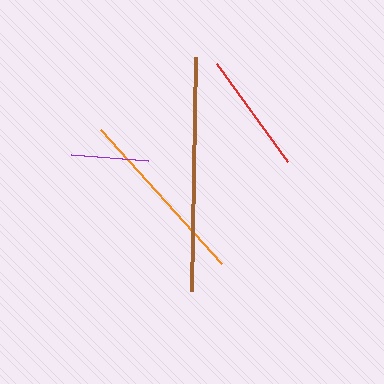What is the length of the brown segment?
The brown segment is approximately 234 pixels long.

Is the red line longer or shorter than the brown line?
The brown line is longer than the red line.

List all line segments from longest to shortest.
From longest to shortest: brown, orange, red, purple.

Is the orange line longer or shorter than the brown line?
The brown line is longer than the orange line.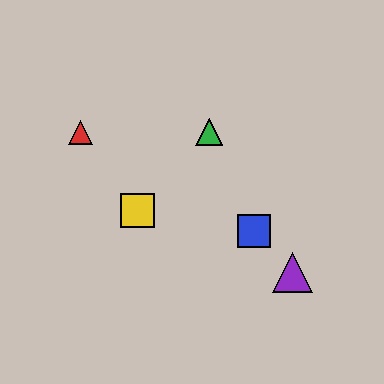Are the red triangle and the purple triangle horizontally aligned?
No, the red triangle is at y≈132 and the purple triangle is at y≈272.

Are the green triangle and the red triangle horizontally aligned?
Yes, both are at y≈132.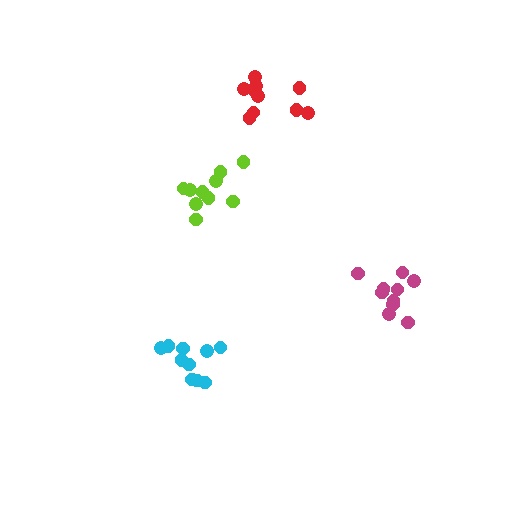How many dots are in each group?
Group 1: 10 dots, Group 2: 10 dots, Group 3: 10 dots, Group 4: 10 dots (40 total).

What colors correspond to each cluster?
The clusters are colored: red, lime, magenta, cyan.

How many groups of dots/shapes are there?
There are 4 groups.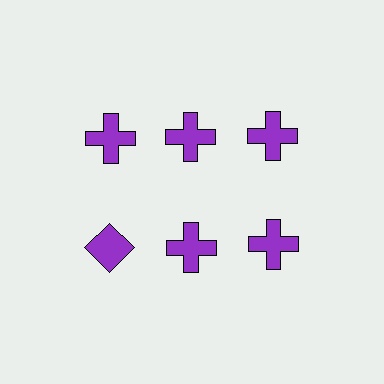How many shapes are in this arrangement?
There are 6 shapes arranged in a grid pattern.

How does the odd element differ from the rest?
It has a different shape: diamond instead of cross.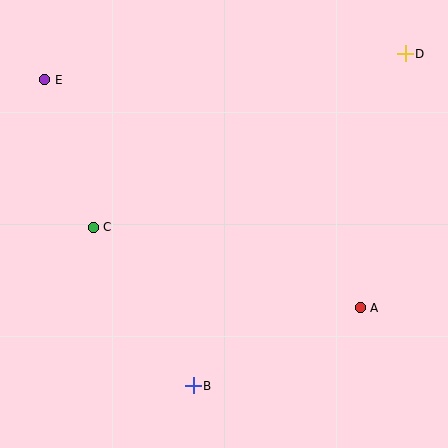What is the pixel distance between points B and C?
The distance between B and C is 188 pixels.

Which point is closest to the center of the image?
Point C at (93, 227) is closest to the center.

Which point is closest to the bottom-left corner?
Point B is closest to the bottom-left corner.